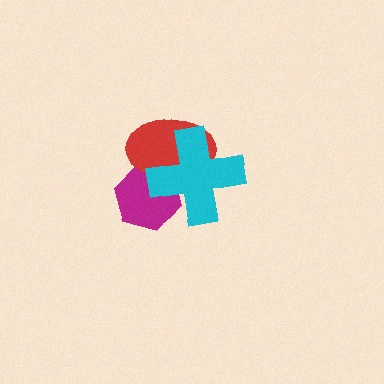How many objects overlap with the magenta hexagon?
2 objects overlap with the magenta hexagon.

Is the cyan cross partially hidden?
No, no other shape covers it.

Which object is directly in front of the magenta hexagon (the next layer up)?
The red ellipse is directly in front of the magenta hexagon.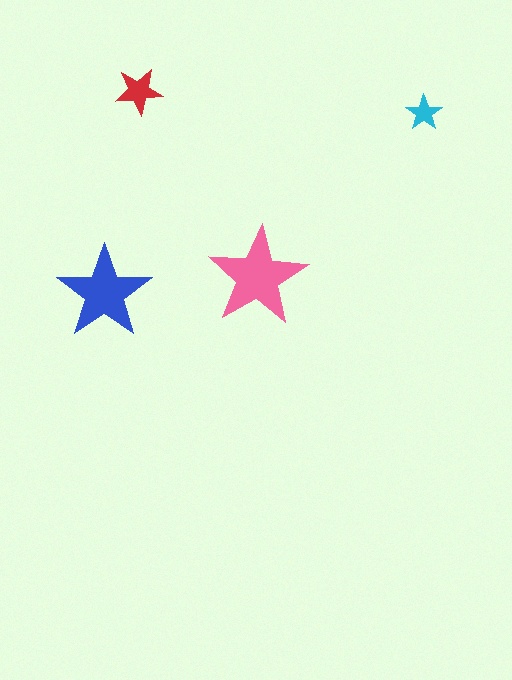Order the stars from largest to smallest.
the pink one, the blue one, the red one, the cyan one.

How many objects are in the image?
There are 4 objects in the image.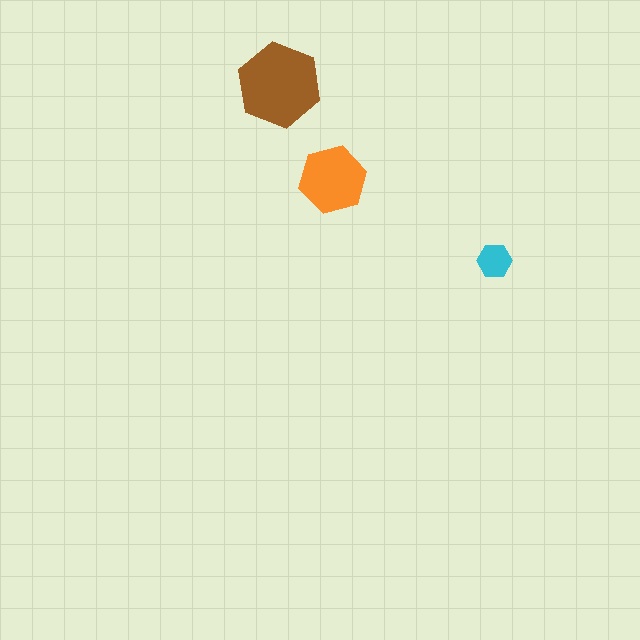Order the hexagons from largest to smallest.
the brown one, the orange one, the cyan one.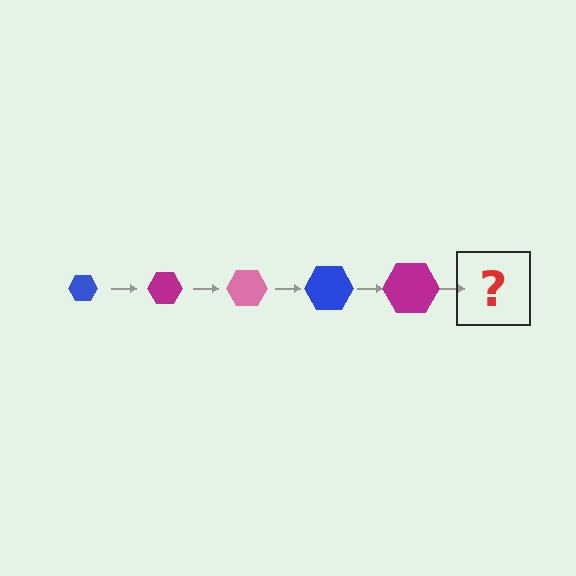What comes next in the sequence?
The next element should be a pink hexagon, larger than the previous one.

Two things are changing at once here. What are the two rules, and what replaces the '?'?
The two rules are that the hexagon grows larger each step and the color cycles through blue, magenta, and pink. The '?' should be a pink hexagon, larger than the previous one.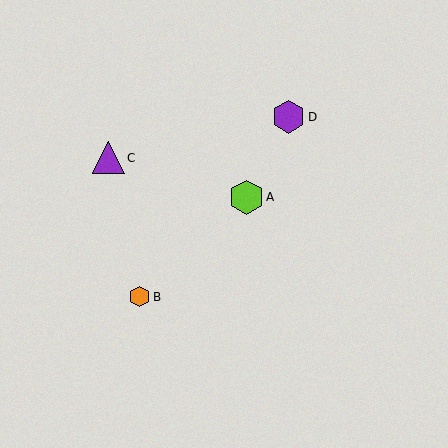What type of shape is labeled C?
Shape C is a purple triangle.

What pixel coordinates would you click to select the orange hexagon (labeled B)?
Click at (139, 296) to select the orange hexagon B.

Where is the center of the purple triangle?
The center of the purple triangle is at (109, 157).